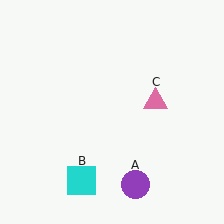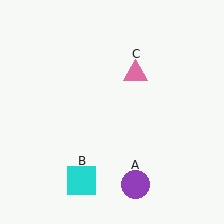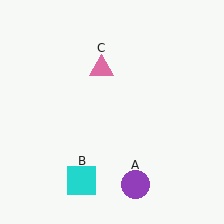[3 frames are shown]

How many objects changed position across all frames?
1 object changed position: pink triangle (object C).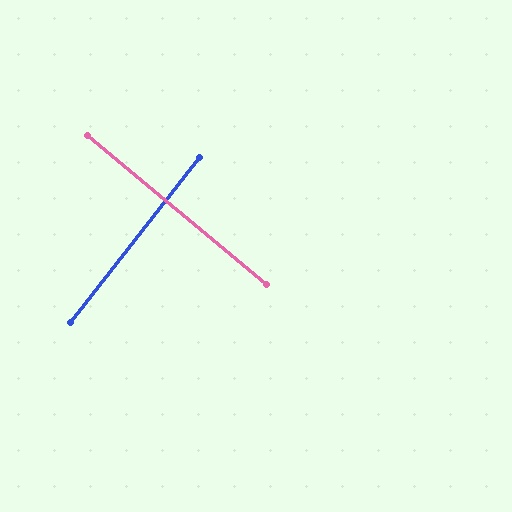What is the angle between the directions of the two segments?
Approximately 88 degrees.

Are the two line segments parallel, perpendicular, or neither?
Perpendicular — they meet at approximately 88°.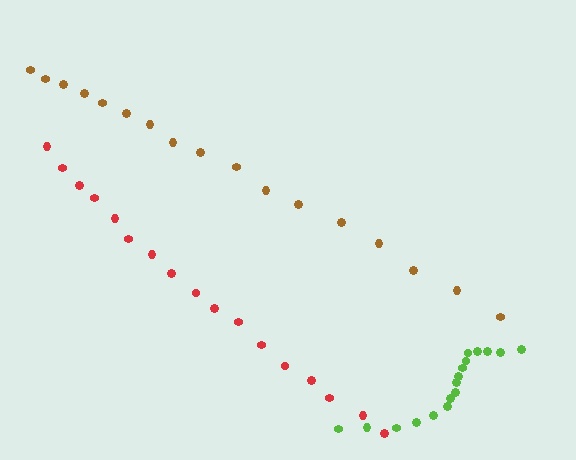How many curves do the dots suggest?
There are 3 distinct paths.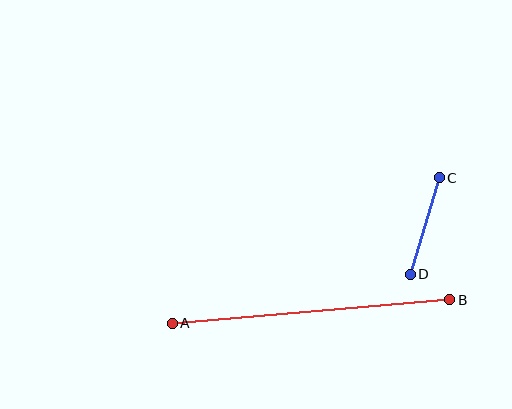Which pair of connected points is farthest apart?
Points A and B are farthest apart.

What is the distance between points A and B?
The distance is approximately 278 pixels.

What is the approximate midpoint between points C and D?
The midpoint is at approximately (425, 226) pixels.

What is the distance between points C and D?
The distance is approximately 101 pixels.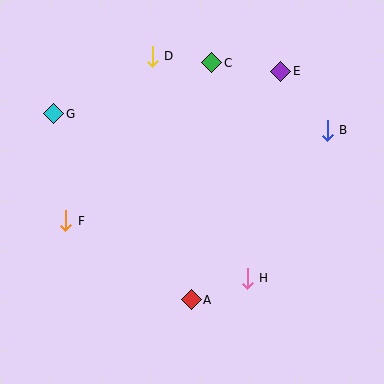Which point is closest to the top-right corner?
Point E is closest to the top-right corner.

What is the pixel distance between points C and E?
The distance between C and E is 70 pixels.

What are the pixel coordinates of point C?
Point C is at (212, 63).